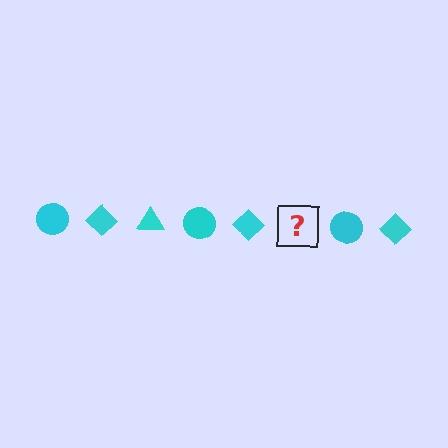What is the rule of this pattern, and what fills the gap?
The rule is that the pattern cycles through circle, diamond, triangle shapes in cyan. The gap should be filled with a cyan triangle.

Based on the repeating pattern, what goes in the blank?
The blank should be a cyan triangle.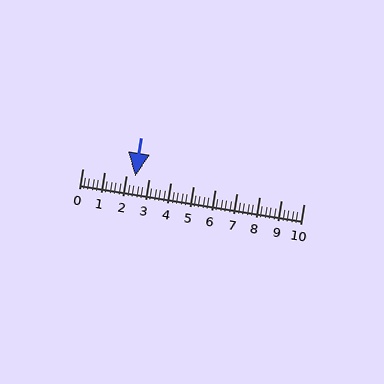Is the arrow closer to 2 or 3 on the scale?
The arrow is closer to 2.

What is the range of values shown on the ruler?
The ruler shows values from 0 to 10.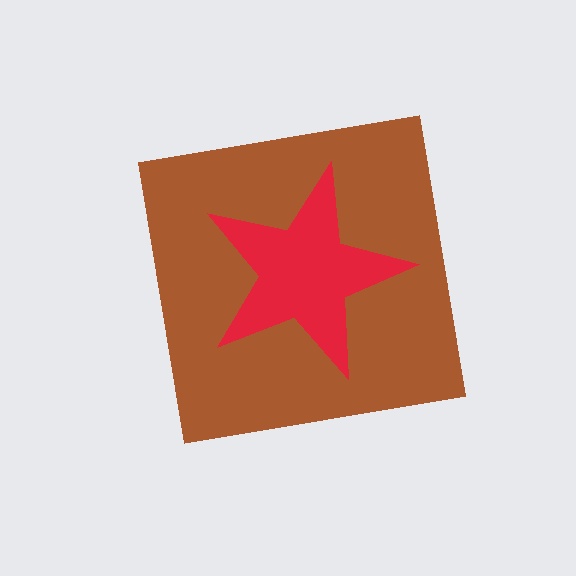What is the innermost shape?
The red star.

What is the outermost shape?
The brown square.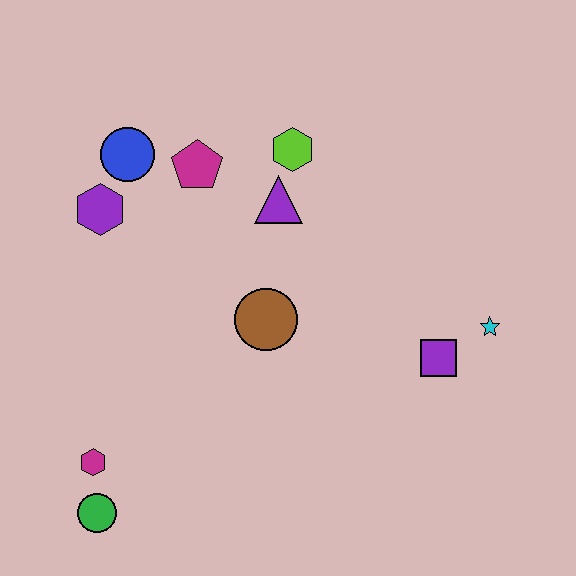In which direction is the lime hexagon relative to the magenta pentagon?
The lime hexagon is to the right of the magenta pentagon.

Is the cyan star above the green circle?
Yes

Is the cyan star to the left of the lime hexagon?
No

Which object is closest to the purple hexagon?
The blue circle is closest to the purple hexagon.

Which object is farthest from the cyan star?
The green circle is farthest from the cyan star.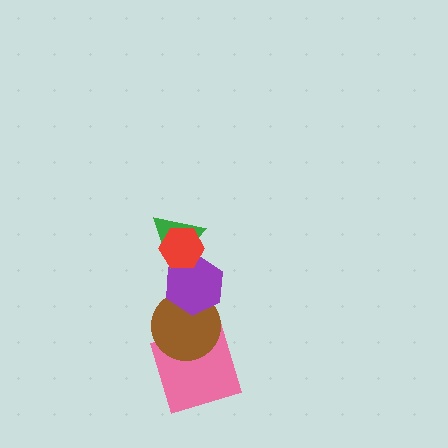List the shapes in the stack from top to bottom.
From top to bottom: the red hexagon, the green triangle, the purple hexagon, the brown circle, the pink square.